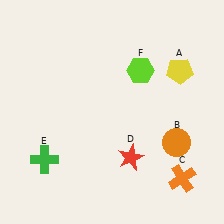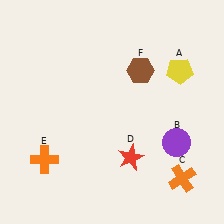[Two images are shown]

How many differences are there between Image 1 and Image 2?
There are 3 differences between the two images.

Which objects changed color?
B changed from orange to purple. E changed from green to orange. F changed from lime to brown.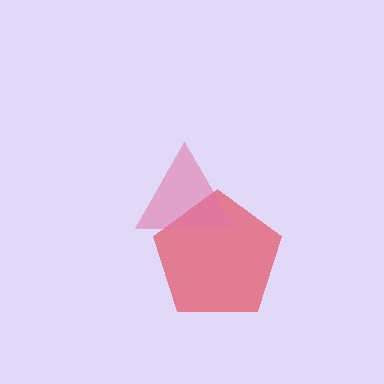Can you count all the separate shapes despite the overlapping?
Yes, there are 2 separate shapes.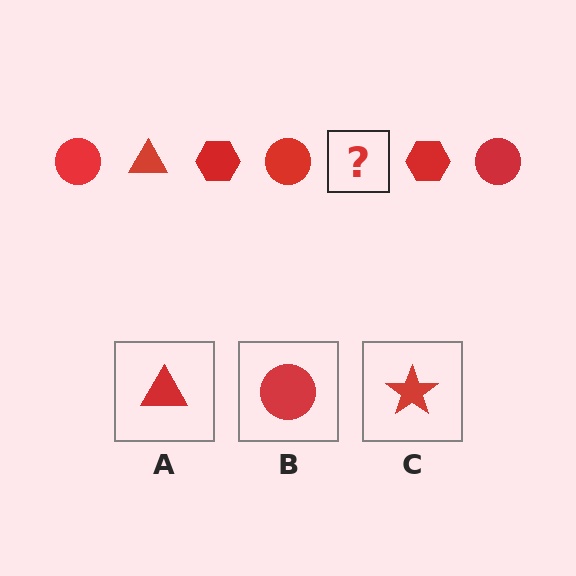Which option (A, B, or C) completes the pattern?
A.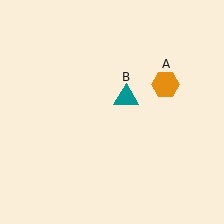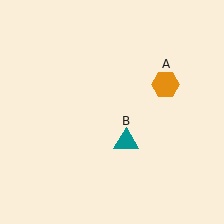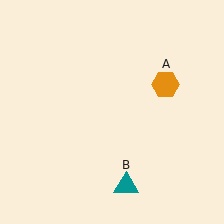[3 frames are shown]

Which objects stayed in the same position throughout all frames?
Orange hexagon (object A) remained stationary.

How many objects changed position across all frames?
1 object changed position: teal triangle (object B).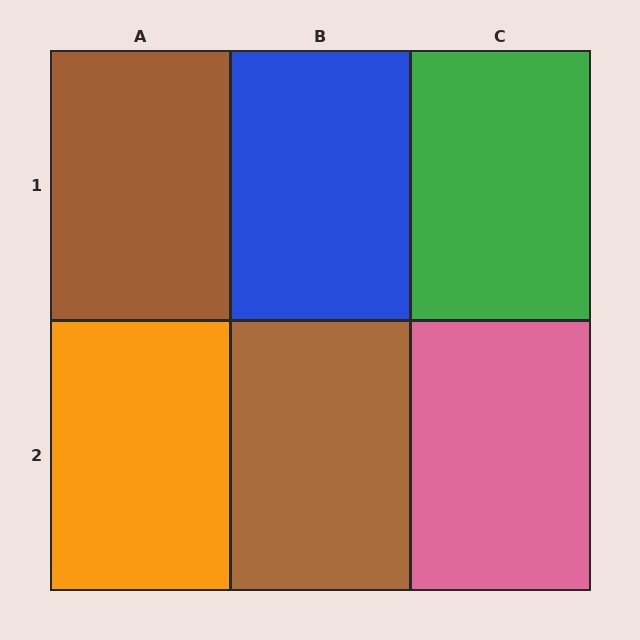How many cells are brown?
2 cells are brown.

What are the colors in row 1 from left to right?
Brown, blue, green.